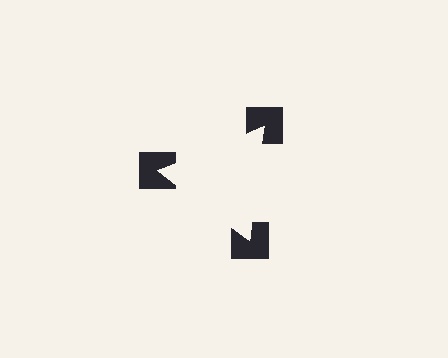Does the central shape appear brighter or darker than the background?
It typically appears slightly brighter than the background, even though no actual brightness change is drawn.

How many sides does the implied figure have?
3 sides.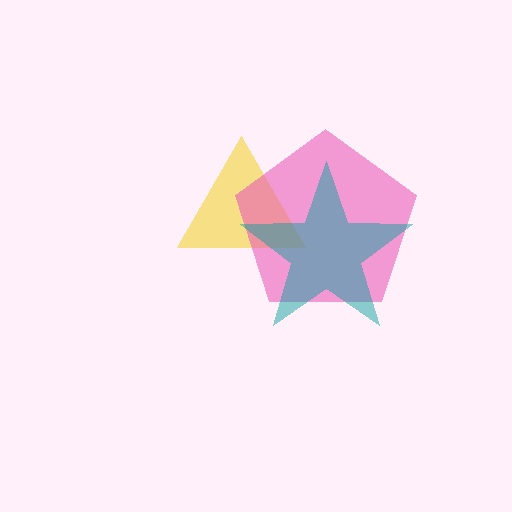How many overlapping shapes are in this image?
There are 3 overlapping shapes in the image.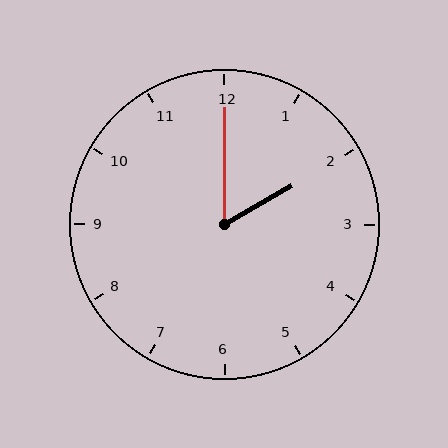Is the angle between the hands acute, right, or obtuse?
It is acute.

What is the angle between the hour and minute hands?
Approximately 60 degrees.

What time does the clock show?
2:00.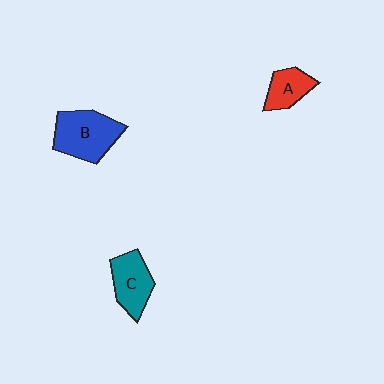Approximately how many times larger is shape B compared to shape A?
Approximately 1.8 times.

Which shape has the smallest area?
Shape A (red).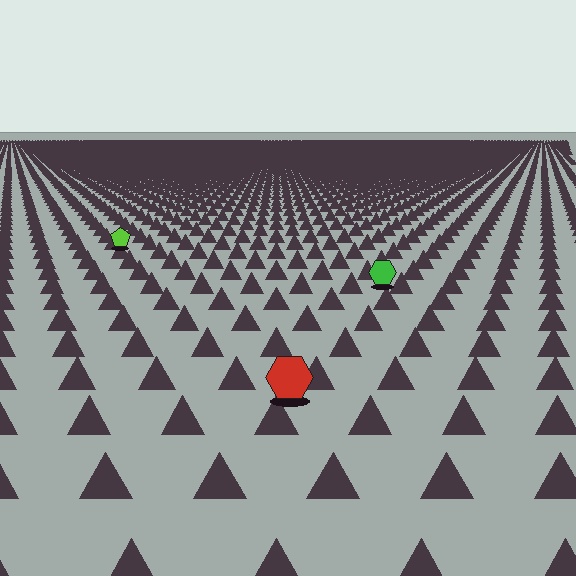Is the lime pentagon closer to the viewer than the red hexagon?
No. The red hexagon is closer — you can tell from the texture gradient: the ground texture is coarser near it.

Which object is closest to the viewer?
The red hexagon is closest. The texture marks near it are larger and more spread out.